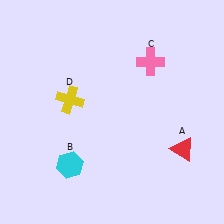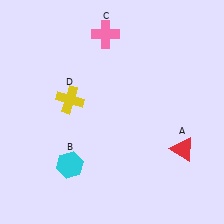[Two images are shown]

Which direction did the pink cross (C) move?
The pink cross (C) moved left.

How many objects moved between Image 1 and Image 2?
1 object moved between the two images.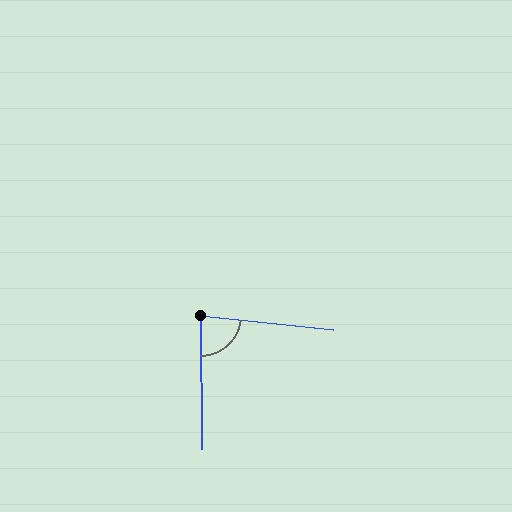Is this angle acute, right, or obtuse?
It is acute.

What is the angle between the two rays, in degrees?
Approximately 83 degrees.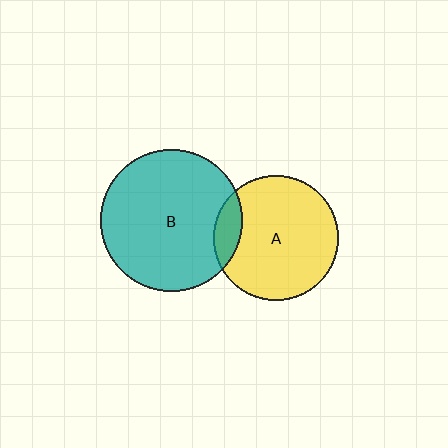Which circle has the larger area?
Circle B (teal).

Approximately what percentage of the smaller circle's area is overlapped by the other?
Approximately 10%.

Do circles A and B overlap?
Yes.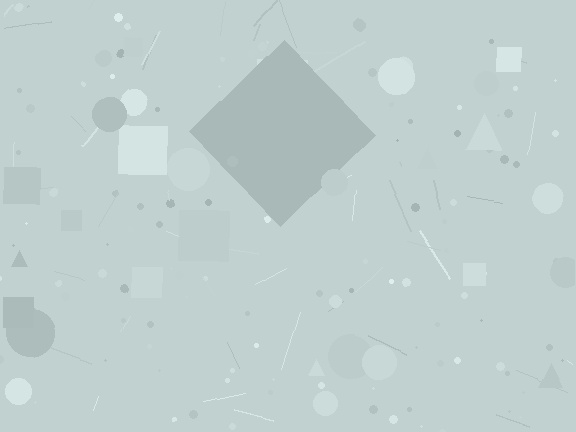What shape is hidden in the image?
A diamond is hidden in the image.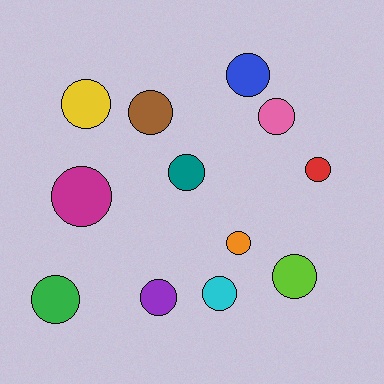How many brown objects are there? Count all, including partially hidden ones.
There is 1 brown object.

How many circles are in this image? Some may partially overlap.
There are 12 circles.